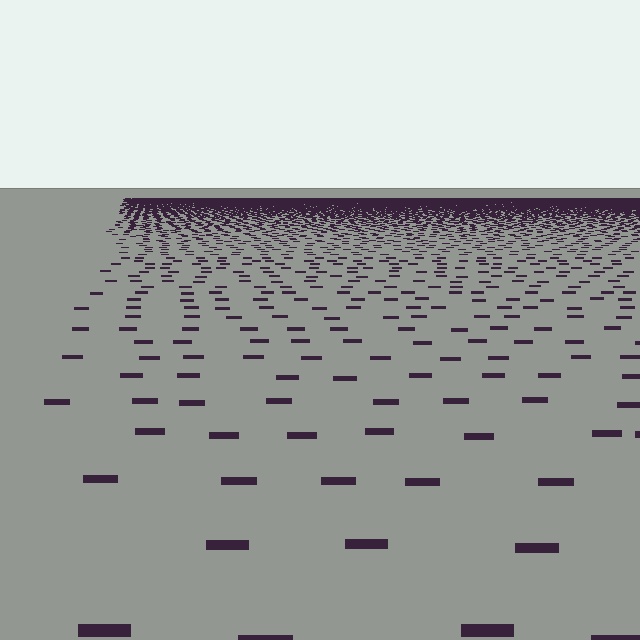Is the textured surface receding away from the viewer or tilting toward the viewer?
The surface is receding away from the viewer. Texture elements get smaller and denser toward the top.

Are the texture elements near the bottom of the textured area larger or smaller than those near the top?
Larger. Near the bottom, elements are closer to the viewer and appear at a bigger on-screen size.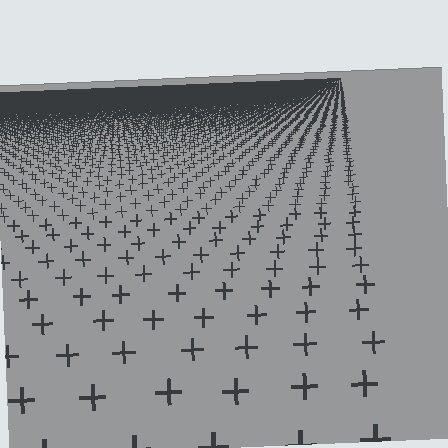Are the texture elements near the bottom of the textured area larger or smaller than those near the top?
Larger. Near the bottom, elements are closer to the viewer and appear at a bigger on-screen size.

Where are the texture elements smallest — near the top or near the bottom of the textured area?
Near the top.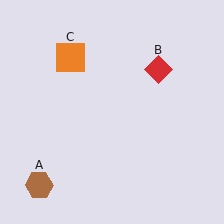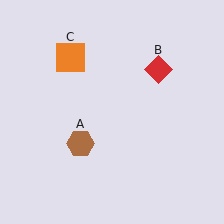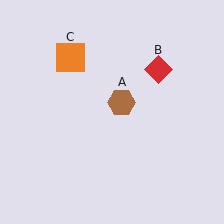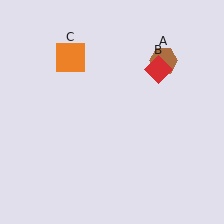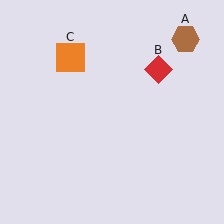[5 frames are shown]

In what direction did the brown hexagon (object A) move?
The brown hexagon (object A) moved up and to the right.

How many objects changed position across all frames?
1 object changed position: brown hexagon (object A).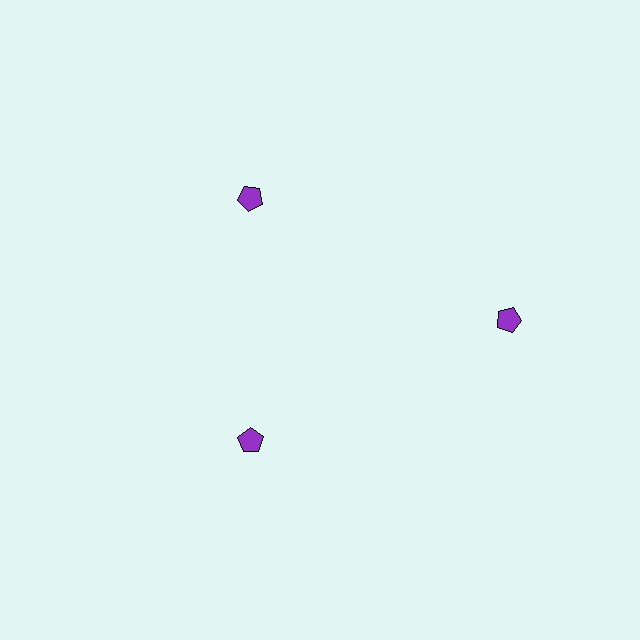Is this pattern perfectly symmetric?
No. The 3 purple pentagons are arranged in a ring, but one element near the 3 o'clock position is pushed outward from the center, breaking the 3-fold rotational symmetry.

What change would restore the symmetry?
The symmetry would be restored by moving it inward, back onto the ring so that all 3 pentagons sit at equal angles and equal distance from the center.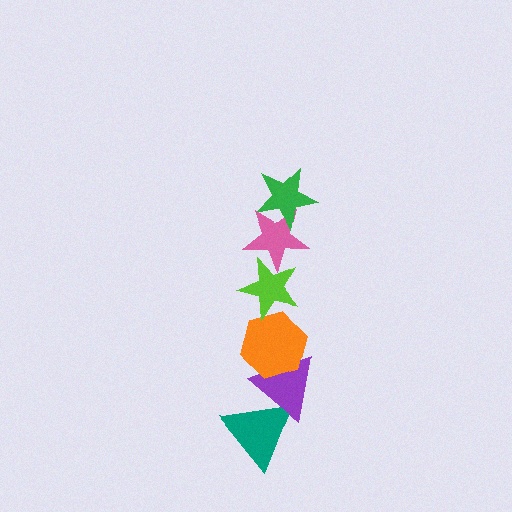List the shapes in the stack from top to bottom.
From top to bottom: the green star, the pink star, the lime star, the orange hexagon, the purple triangle, the teal triangle.